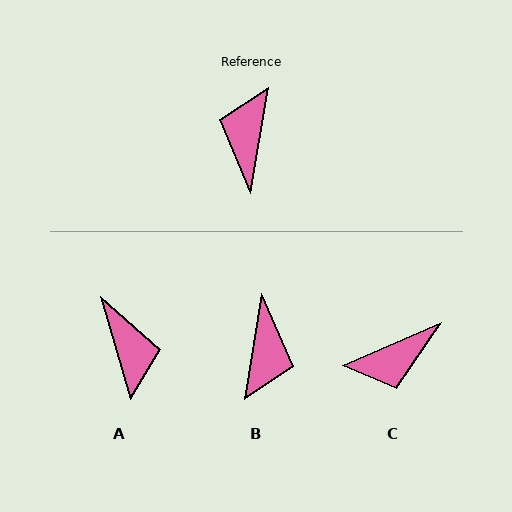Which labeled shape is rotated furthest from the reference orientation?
B, about 179 degrees away.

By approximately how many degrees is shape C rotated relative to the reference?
Approximately 123 degrees counter-clockwise.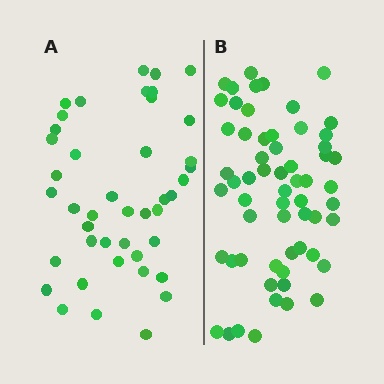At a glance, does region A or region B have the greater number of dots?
Region B (the right region) has more dots.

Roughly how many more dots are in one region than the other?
Region B has approximately 15 more dots than region A.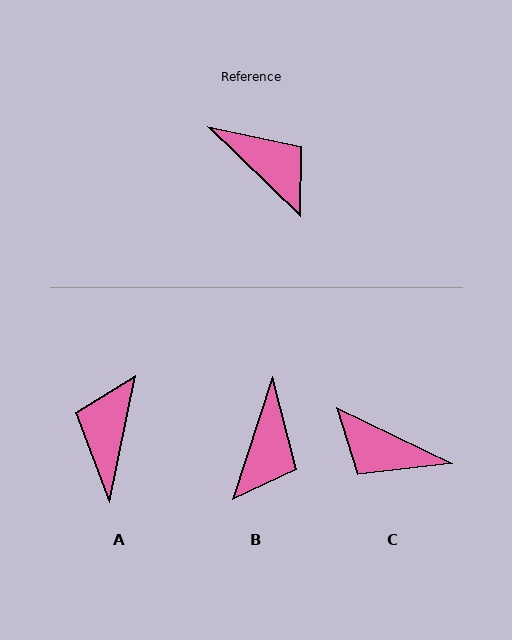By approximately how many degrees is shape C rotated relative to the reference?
Approximately 162 degrees clockwise.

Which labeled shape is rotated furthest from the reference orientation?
C, about 162 degrees away.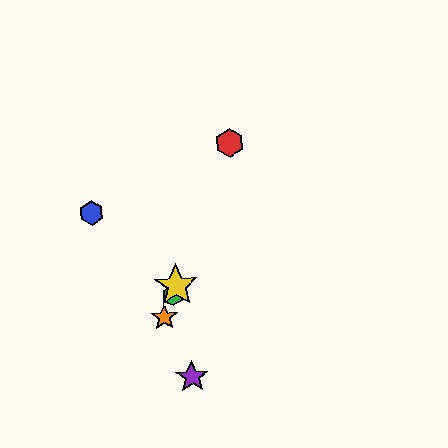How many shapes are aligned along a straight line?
4 shapes (the red hexagon, the green hexagon, the yellow star, the orange star) are aligned along a straight line.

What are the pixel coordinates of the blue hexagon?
The blue hexagon is at (91, 213).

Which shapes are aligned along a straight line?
The red hexagon, the green hexagon, the yellow star, the orange star are aligned along a straight line.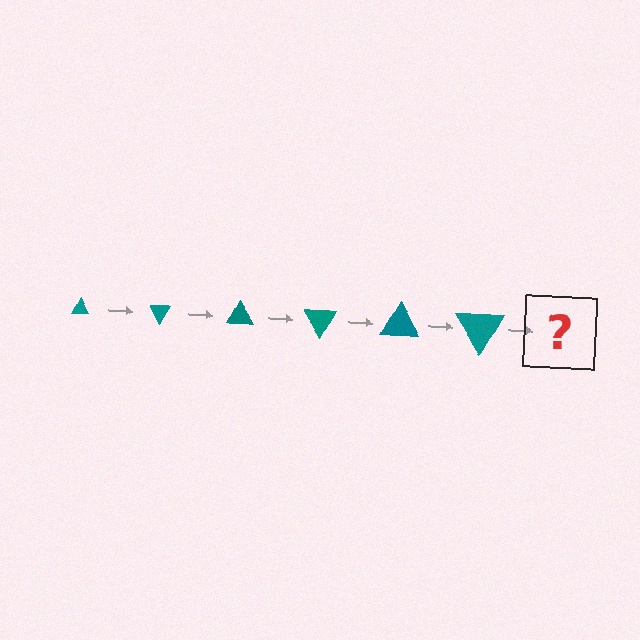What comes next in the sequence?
The next element should be a triangle, larger than the previous one and rotated 360 degrees from the start.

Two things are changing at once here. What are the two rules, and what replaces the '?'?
The two rules are that the triangle grows larger each step and it rotates 60 degrees each step. The '?' should be a triangle, larger than the previous one and rotated 360 degrees from the start.